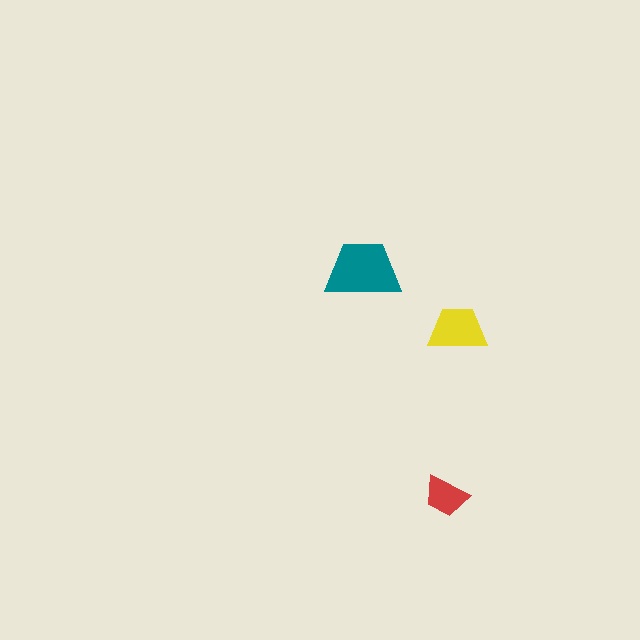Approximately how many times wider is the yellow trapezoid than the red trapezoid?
About 1.5 times wider.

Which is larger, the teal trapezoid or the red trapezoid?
The teal one.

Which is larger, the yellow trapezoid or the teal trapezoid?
The teal one.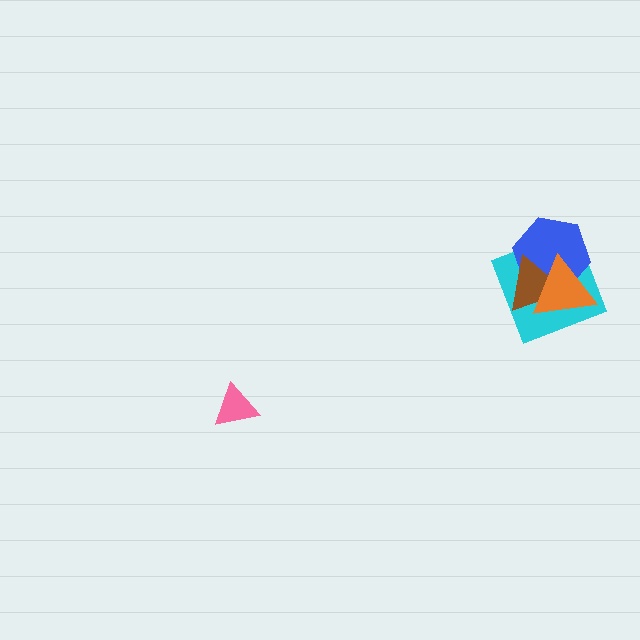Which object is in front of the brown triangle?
The orange triangle is in front of the brown triangle.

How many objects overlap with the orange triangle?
3 objects overlap with the orange triangle.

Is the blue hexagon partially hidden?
Yes, it is partially covered by another shape.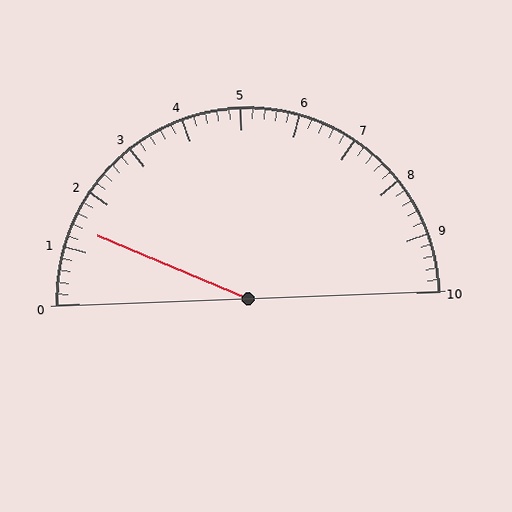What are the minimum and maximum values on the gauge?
The gauge ranges from 0 to 10.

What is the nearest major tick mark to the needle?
The nearest major tick mark is 1.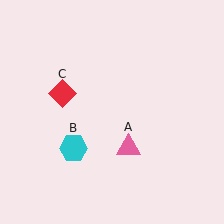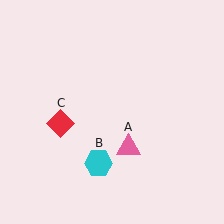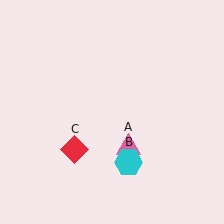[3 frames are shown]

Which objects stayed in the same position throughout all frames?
Pink triangle (object A) remained stationary.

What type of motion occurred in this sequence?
The cyan hexagon (object B), red diamond (object C) rotated counterclockwise around the center of the scene.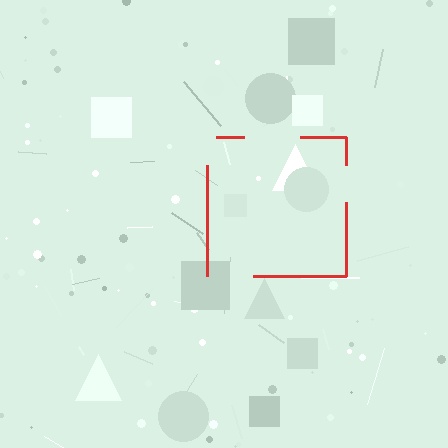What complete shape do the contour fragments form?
The contour fragments form a square.